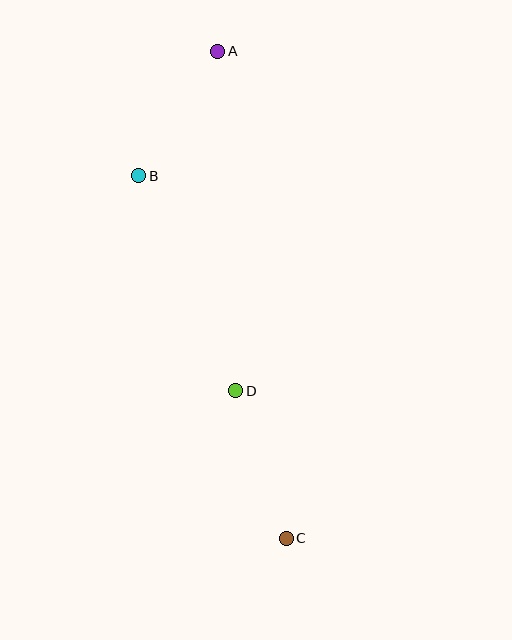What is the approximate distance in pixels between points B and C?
The distance between B and C is approximately 391 pixels.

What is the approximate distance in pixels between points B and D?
The distance between B and D is approximately 236 pixels.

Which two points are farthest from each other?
Points A and C are farthest from each other.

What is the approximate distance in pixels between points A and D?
The distance between A and D is approximately 340 pixels.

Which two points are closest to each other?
Points A and B are closest to each other.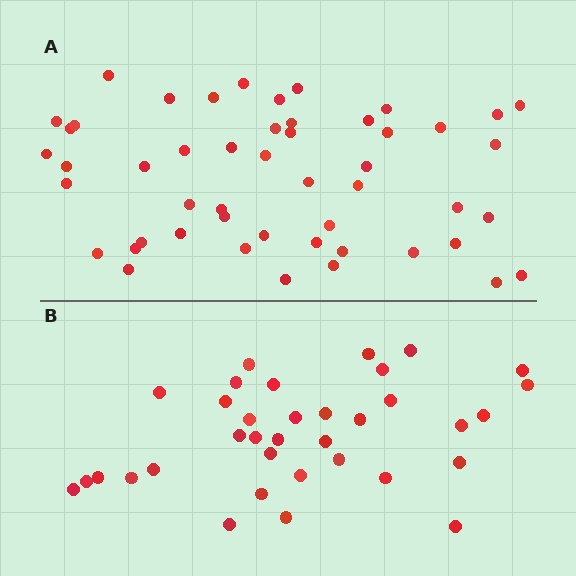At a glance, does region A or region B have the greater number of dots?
Region A (the top region) has more dots.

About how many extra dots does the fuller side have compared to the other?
Region A has approximately 15 more dots than region B.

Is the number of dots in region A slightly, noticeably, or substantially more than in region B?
Region A has noticeably more, but not dramatically so. The ratio is roughly 1.4 to 1.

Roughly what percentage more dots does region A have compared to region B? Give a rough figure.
About 45% more.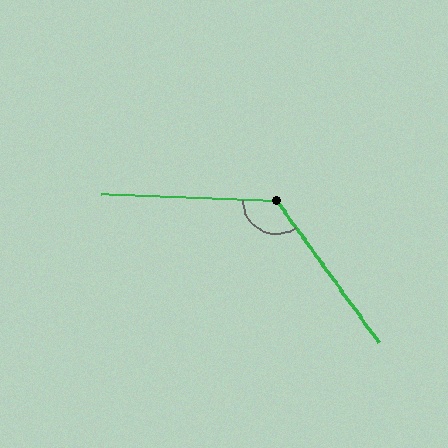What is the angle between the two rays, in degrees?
Approximately 128 degrees.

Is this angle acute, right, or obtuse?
It is obtuse.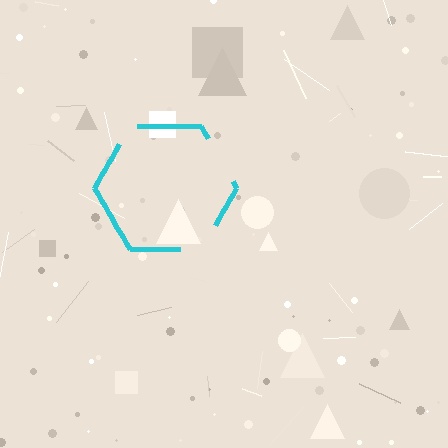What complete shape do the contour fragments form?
The contour fragments form a hexagon.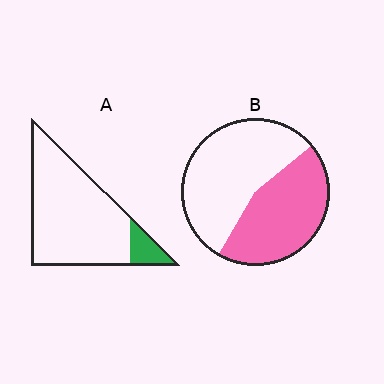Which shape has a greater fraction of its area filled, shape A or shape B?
Shape B.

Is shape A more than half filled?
No.